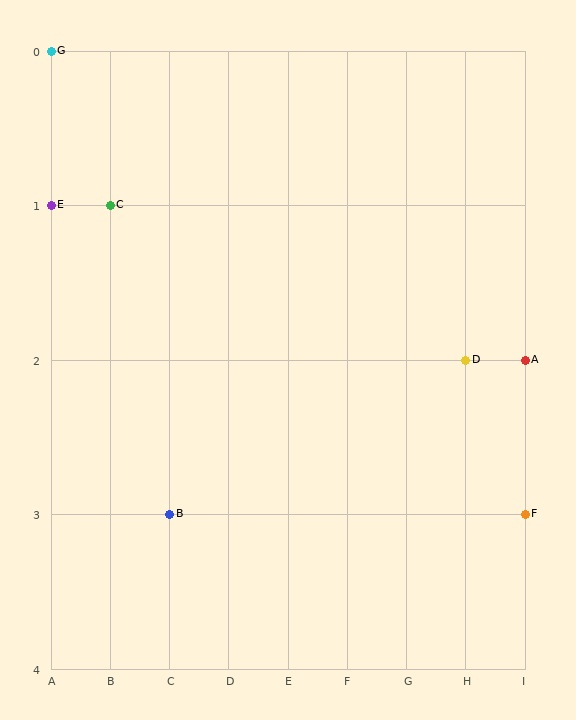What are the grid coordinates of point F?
Point F is at grid coordinates (I, 3).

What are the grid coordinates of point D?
Point D is at grid coordinates (H, 2).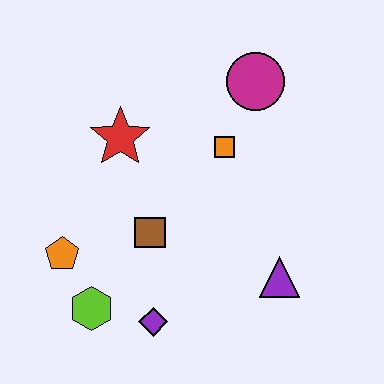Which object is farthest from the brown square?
The magenta circle is farthest from the brown square.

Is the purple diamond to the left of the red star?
No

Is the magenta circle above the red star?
Yes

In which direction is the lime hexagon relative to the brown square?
The lime hexagon is below the brown square.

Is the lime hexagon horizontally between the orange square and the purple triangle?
No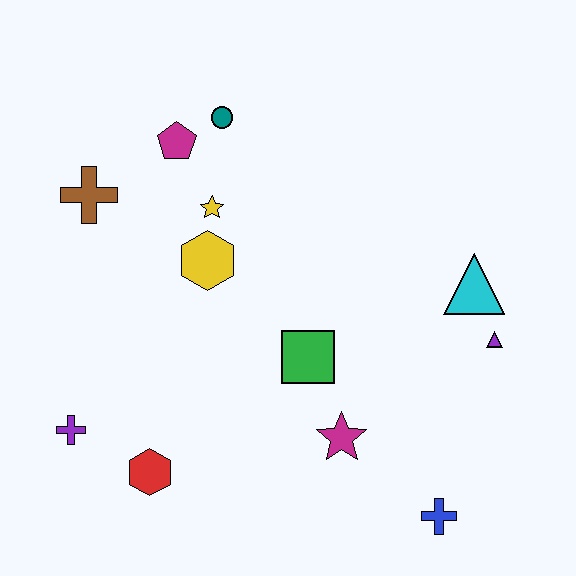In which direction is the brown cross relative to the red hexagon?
The brown cross is above the red hexagon.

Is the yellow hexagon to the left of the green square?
Yes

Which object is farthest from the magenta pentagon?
The blue cross is farthest from the magenta pentagon.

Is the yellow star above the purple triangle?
Yes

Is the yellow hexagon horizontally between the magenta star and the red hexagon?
Yes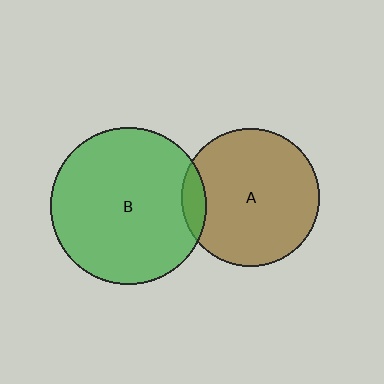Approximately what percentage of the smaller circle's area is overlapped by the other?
Approximately 10%.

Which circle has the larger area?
Circle B (green).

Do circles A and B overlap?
Yes.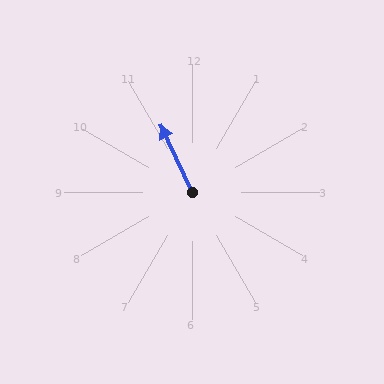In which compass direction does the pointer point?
Northwest.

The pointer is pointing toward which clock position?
Roughly 11 o'clock.